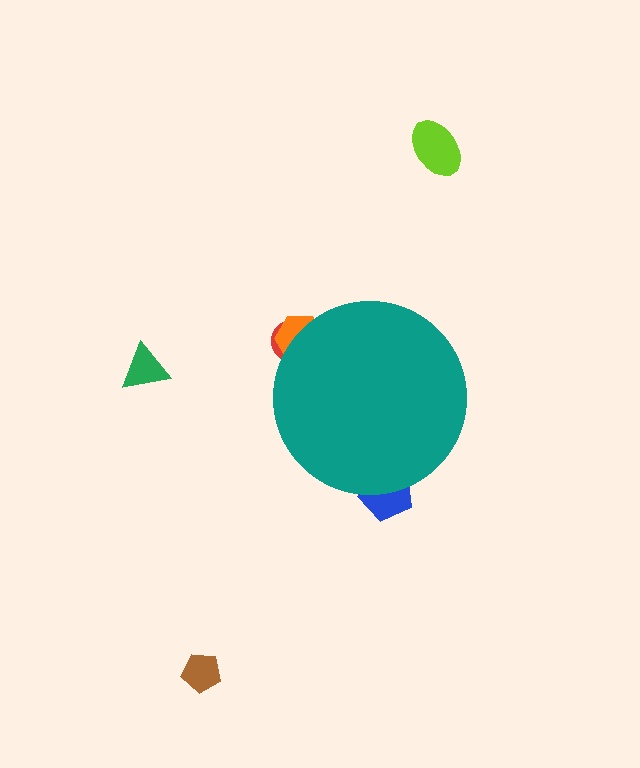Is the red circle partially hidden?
Yes, the red circle is partially hidden behind the teal circle.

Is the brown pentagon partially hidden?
No, the brown pentagon is fully visible.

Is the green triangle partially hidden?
No, the green triangle is fully visible.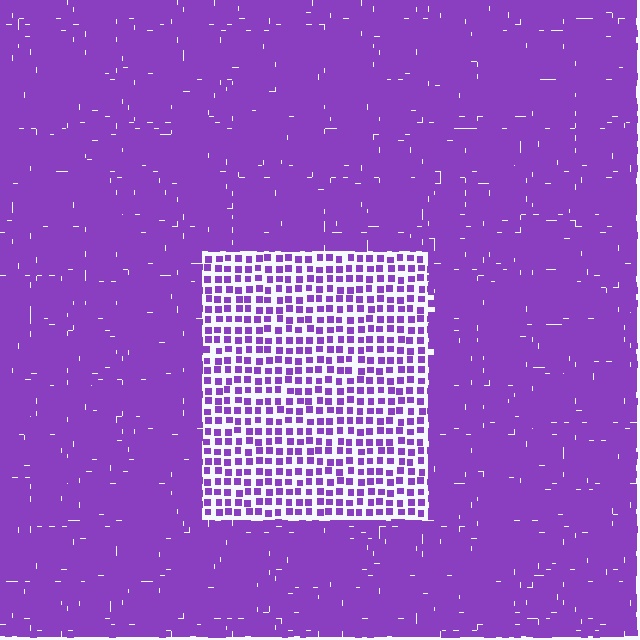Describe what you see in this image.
The image contains small purple elements arranged at two different densities. A rectangle-shaped region is visible where the elements are less densely packed than the surrounding area.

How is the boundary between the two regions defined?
The boundary is defined by a change in element density (approximately 2.7x ratio). All elements are the same color, size, and shape.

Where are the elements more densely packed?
The elements are more densely packed outside the rectangle boundary.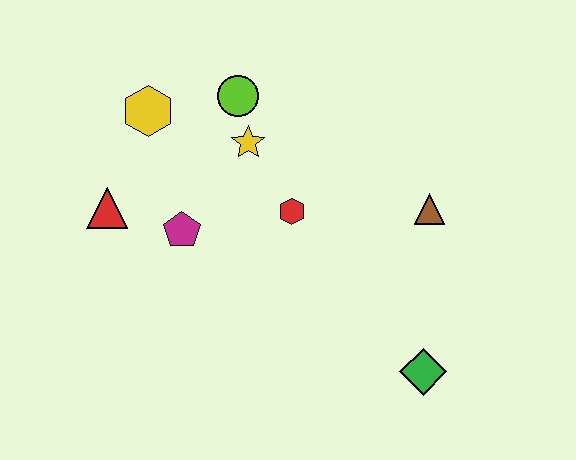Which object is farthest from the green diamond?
The yellow hexagon is farthest from the green diamond.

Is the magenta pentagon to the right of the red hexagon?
No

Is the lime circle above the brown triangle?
Yes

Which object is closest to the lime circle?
The yellow star is closest to the lime circle.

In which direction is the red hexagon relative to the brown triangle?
The red hexagon is to the left of the brown triangle.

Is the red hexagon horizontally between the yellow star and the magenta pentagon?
No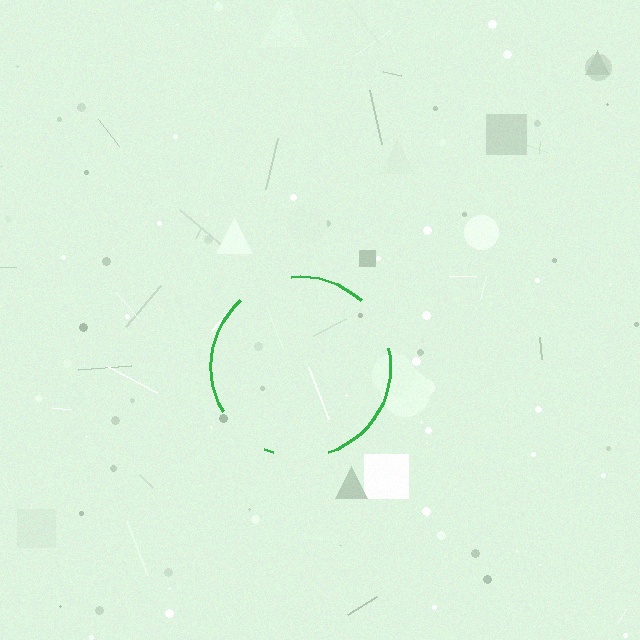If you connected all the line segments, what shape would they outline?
They would outline a circle.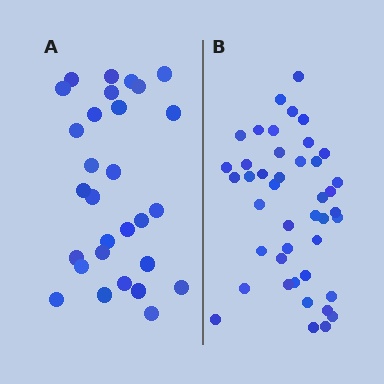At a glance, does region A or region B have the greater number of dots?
Region B (the right region) has more dots.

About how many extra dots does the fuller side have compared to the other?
Region B has approximately 15 more dots than region A.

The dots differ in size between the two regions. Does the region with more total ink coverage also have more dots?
No. Region A has more total ink coverage because its dots are larger, but region B actually contains more individual dots. Total area can be misleading — the number of items is what matters here.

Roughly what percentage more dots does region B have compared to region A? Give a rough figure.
About 50% more.